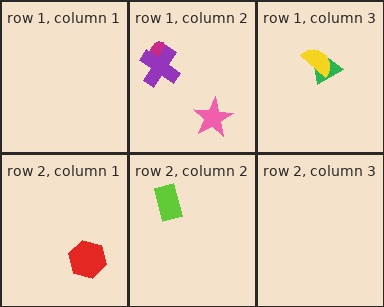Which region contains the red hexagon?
The row 2, column 1 region.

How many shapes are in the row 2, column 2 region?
1.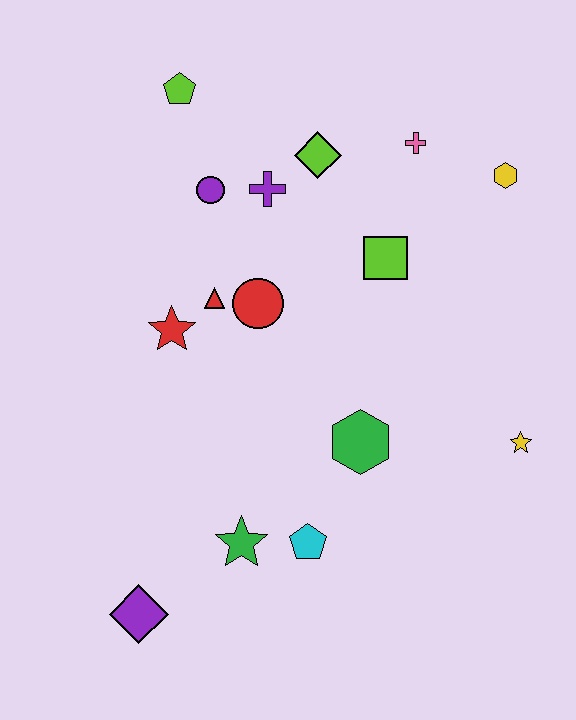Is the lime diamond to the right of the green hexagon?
No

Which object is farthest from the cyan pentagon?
The lime pentagon is farthest from the cyan pentagon.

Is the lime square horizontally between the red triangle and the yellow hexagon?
Yes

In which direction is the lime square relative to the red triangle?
The lime square is to the right of the red triangle.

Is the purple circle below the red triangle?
No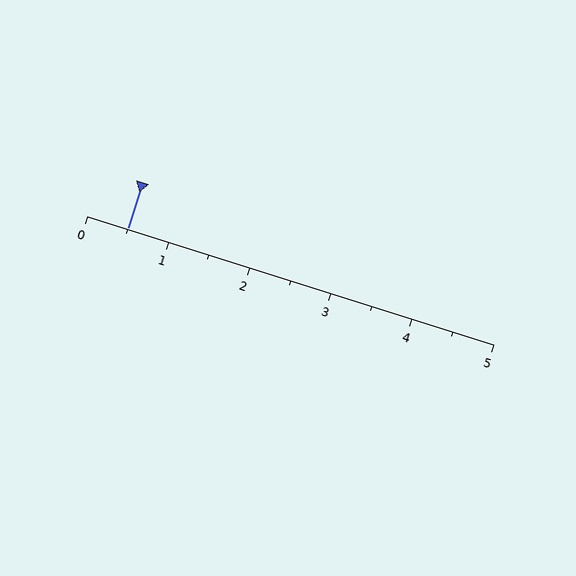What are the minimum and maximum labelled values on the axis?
The axis runs from 0 to 5.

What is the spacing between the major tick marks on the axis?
The major ticks are spaced 1 apart.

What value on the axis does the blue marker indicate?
The marker indicates approximately 0.5.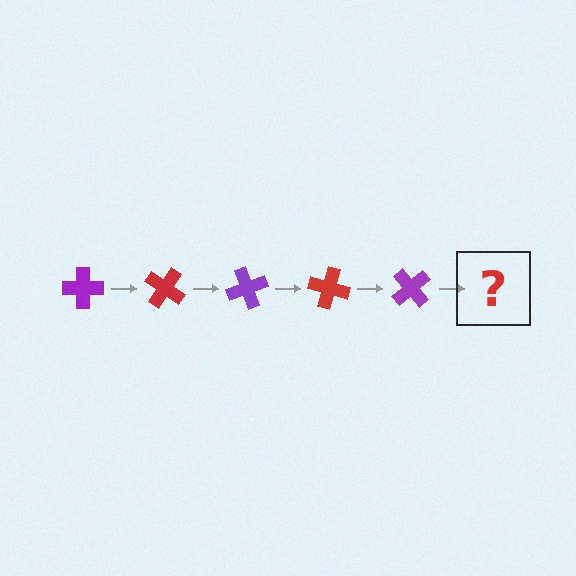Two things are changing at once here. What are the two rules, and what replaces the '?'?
The two rules are that it rotates 35 degrees each step and the color cycles through purple and red. The '?' should be a red cross, rotated 175 degrees from the start.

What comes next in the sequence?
The next element should be a red cross, rotated 175 degrees from the start.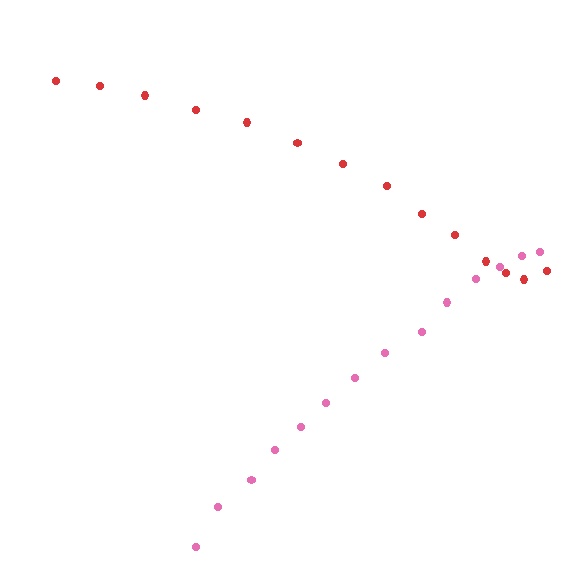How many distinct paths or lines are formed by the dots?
There are 2 distinct paths.